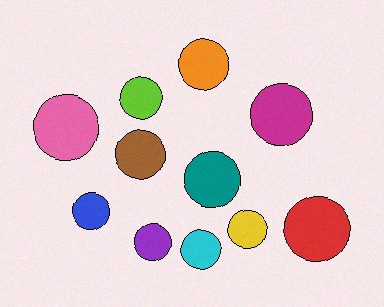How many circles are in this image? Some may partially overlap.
There are 11 circles.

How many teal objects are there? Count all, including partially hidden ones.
There is 1 teal object.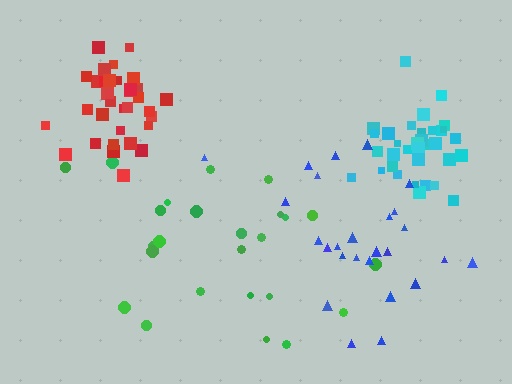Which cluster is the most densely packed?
Red.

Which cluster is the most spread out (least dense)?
Green.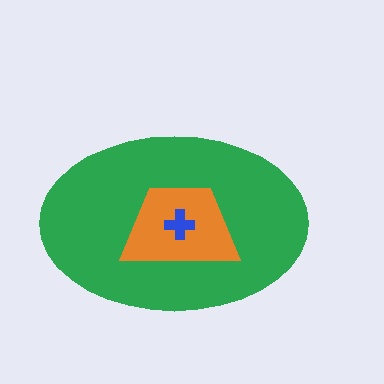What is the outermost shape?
The green ellipse.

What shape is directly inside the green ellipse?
The orange trapezoid.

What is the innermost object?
The blue cross.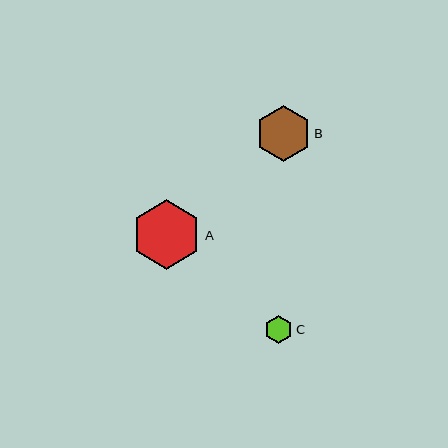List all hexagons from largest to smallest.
From largest to smallest: A, B, C.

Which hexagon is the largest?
Hexagon A is the largest with a size of approximately 69 pixels.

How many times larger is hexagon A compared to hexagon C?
Hexagon A is approximately 2.4 times the size of hexagon C.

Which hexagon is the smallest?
Hexagon C is the smallest with a size of approximately 28 pixels.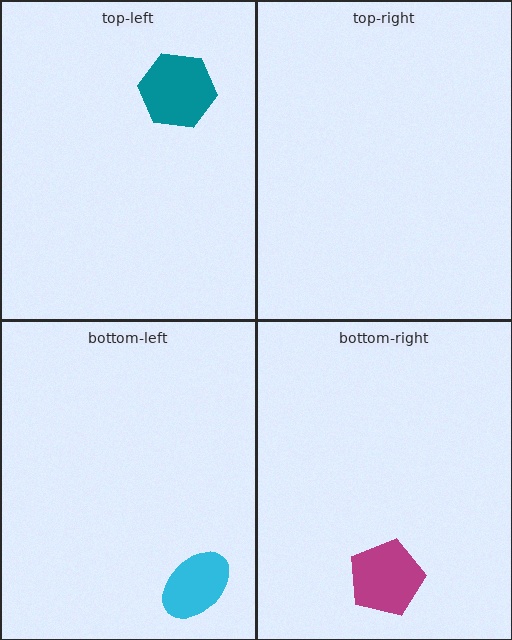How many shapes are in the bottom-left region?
1.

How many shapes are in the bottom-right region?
1.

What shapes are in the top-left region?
The teal hexagon.